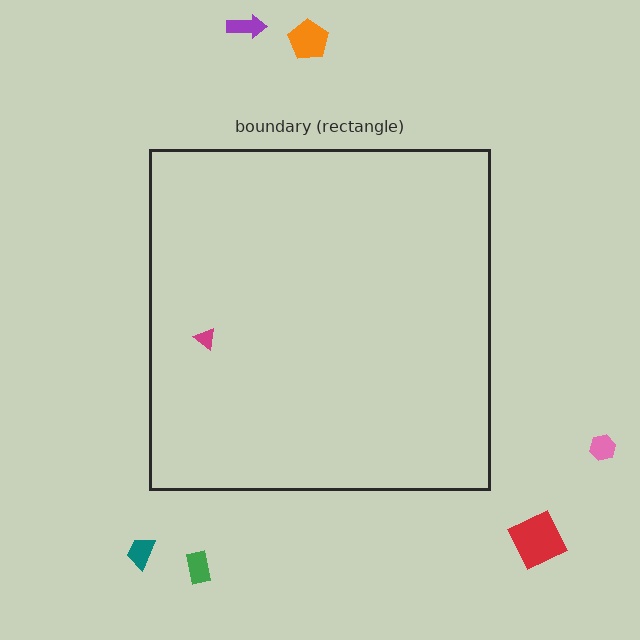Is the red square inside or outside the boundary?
Outside.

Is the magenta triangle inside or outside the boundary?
Inside.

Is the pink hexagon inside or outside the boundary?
Outside.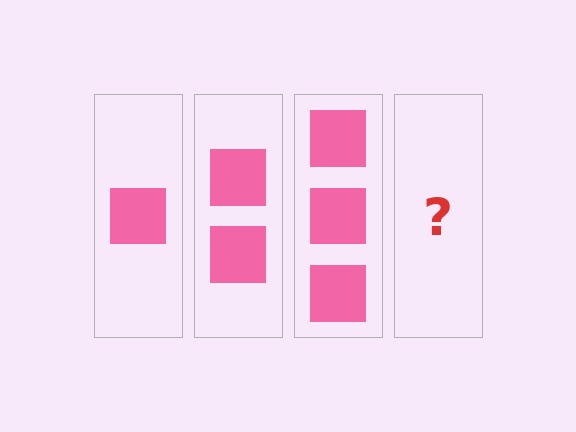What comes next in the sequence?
The next element should be 4 squares.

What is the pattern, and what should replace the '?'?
The pattern is that each step adds one more square. The '?' should be 4 squares.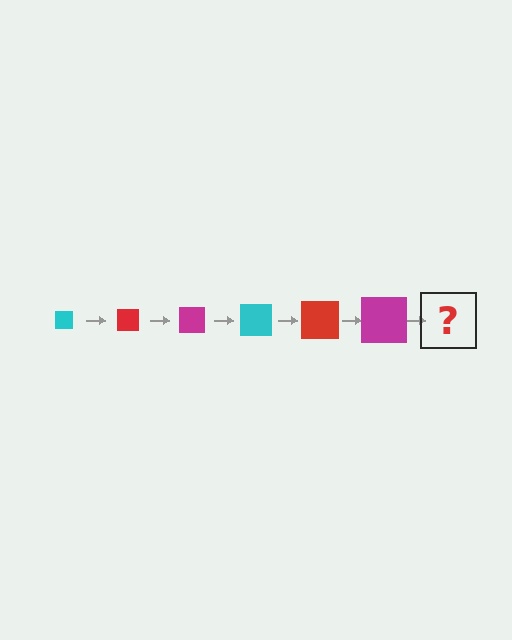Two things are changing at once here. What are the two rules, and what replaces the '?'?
The two rules are that the square grows larger each step and the color cycles through cyan, red, and magenta. The '?' should be a cyan square, larger than the previous one.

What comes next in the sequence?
The next element should be a cyan square, larger than the previous one.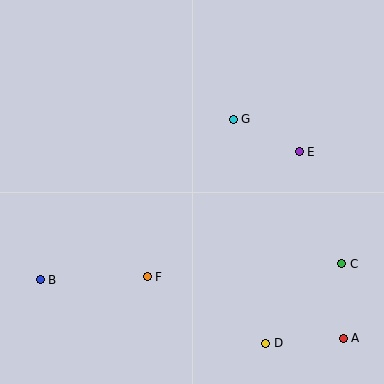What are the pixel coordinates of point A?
Point A is at (343, 338).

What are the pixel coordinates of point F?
Point F is at (147, 277).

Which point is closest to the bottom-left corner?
Point B is closest to the bottom-left corner.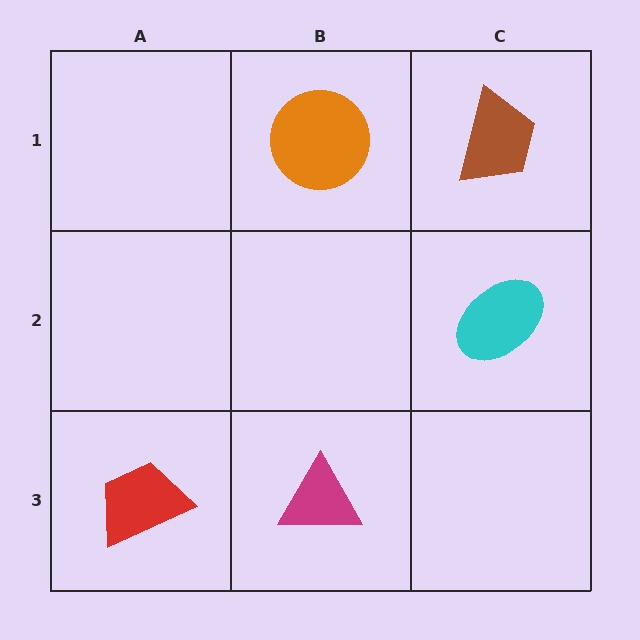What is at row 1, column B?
An orange circle.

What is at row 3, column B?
A magenta triangle.